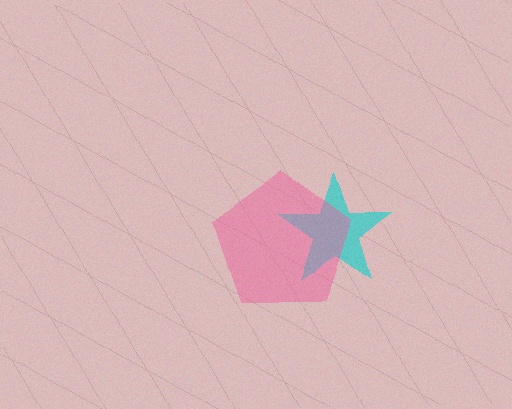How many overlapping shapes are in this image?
There are 2 overlapping shapes in the image.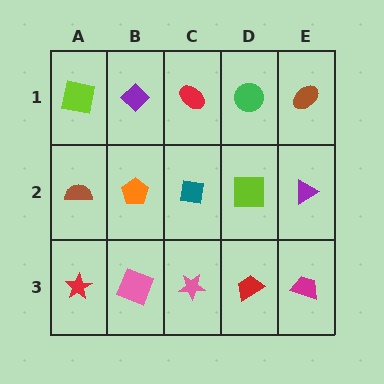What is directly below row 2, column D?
A red trapezoid.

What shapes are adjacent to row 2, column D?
A green circle (row 1, column D), a red trapezoid (row 3, column D), a teal square (row 2, column C), a purple triangle (row 2, column E).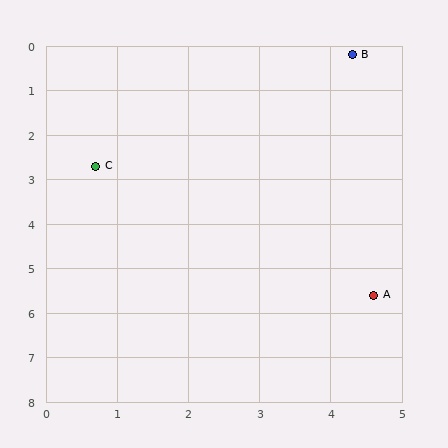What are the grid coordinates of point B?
Point B is at approximately (4.3, 0.2).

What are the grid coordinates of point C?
Point C is at approximately (0.7, 2.7).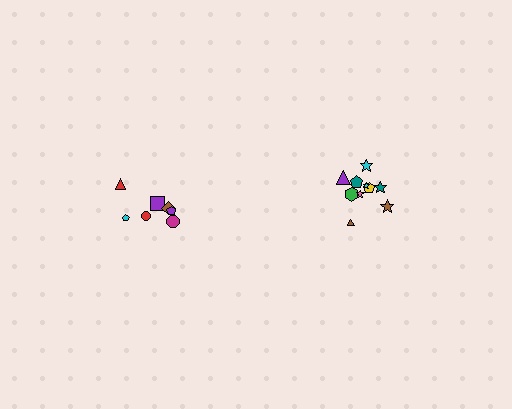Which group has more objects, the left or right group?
The right group.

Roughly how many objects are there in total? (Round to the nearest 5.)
Roughly 15 objects in total.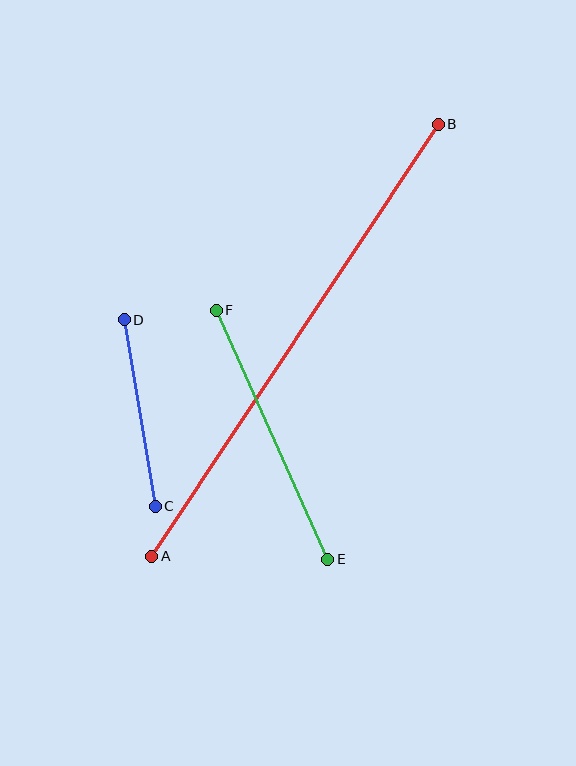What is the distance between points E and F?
The distance is approximately 273 pixels.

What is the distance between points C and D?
The distance is approximately 189 pixels.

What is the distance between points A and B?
The distance is approximately 518 pixels.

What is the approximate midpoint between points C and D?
The midpoint is at approximately (140, 413) pixels.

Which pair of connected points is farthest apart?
Points A and B are farthest apart.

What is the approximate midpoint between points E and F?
The midpoint is at approximately (272, 435) pixels.